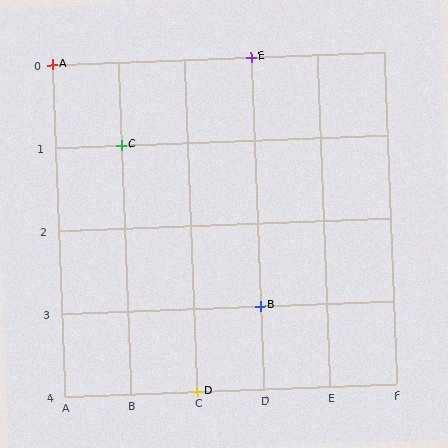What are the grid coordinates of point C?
Point C is at grid coordinates (B, 1).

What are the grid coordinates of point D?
Point D is at grid coordinates (C, 4).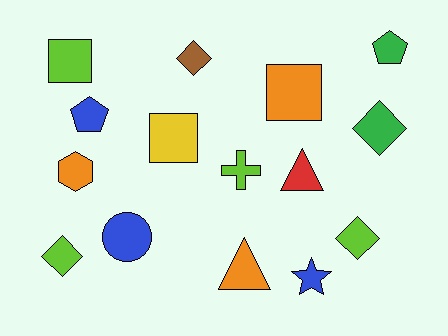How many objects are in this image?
There are 15 objects.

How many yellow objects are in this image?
There is 1 yellow object.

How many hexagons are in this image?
There is 1 hexagon.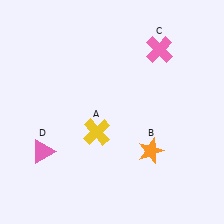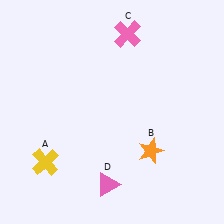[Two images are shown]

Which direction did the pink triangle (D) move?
The pink triangle (D) moved right.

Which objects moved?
The objects that moved are: the yellow cross (A), the pink cross (C), the pink triangle (D).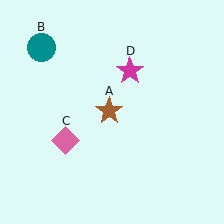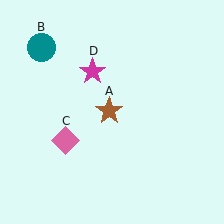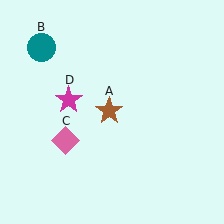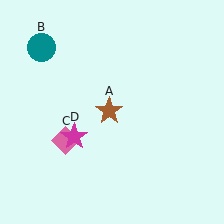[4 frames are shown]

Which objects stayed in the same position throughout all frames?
Brown star (object A) and teal circle (object B) and pink diamond (object C) remained stationary.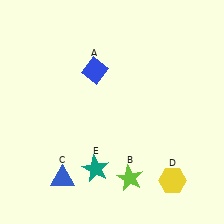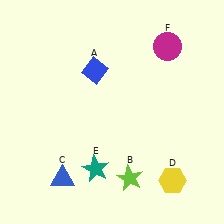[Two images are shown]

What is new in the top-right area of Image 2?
A magenta circle (F) was added in the top-right area of Image 2.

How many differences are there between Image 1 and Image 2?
There is 1 difference between the two images.